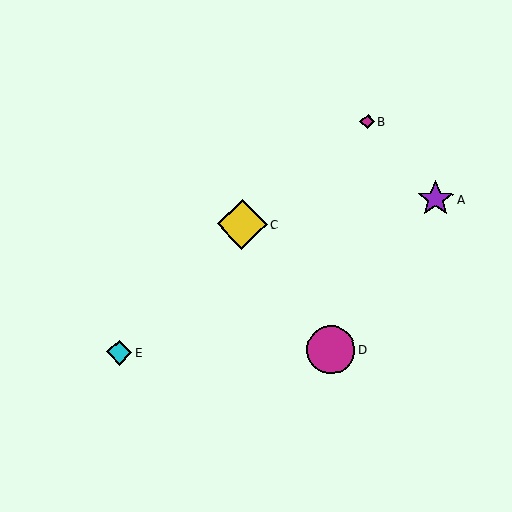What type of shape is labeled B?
Shape B is a magenta diamond.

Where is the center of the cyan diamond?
The center of the cyan diamond is at (120, 352).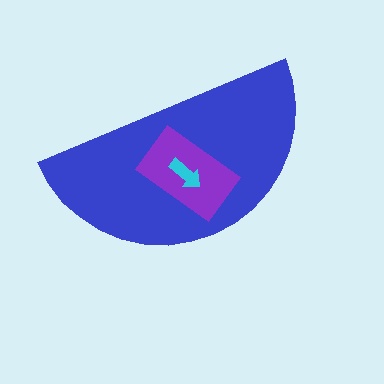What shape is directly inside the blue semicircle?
The purple rectangle.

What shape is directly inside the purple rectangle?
The cyan arrow.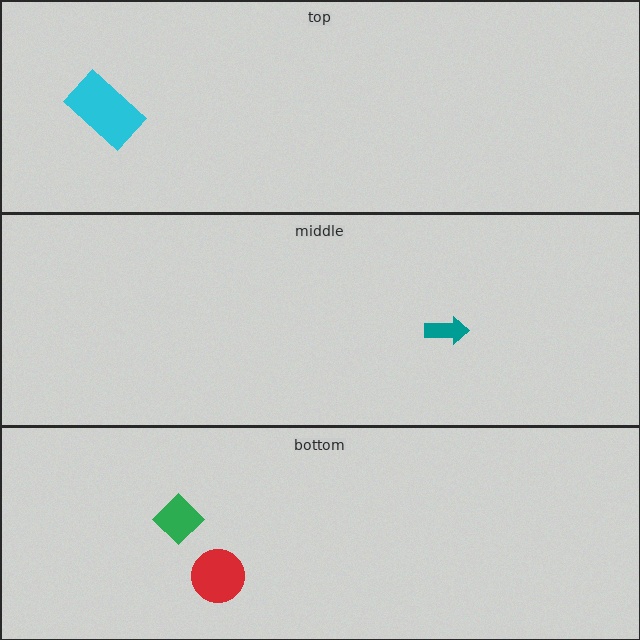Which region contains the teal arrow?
The middle region.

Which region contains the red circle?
The bottom region.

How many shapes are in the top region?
1.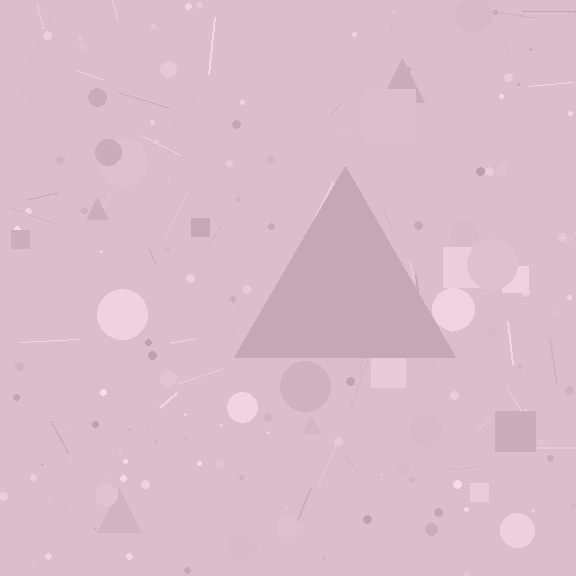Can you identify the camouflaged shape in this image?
The camouflaged shape is a triangle.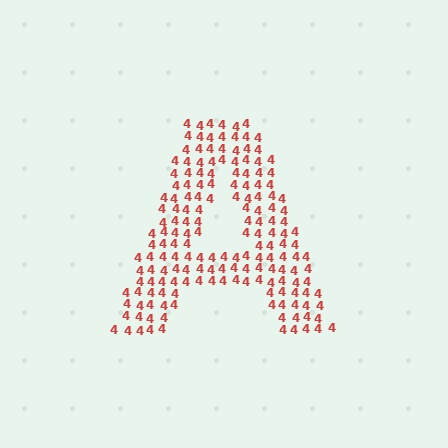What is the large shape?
The large shape is the letter A.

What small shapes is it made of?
It is made of small digit 4's.